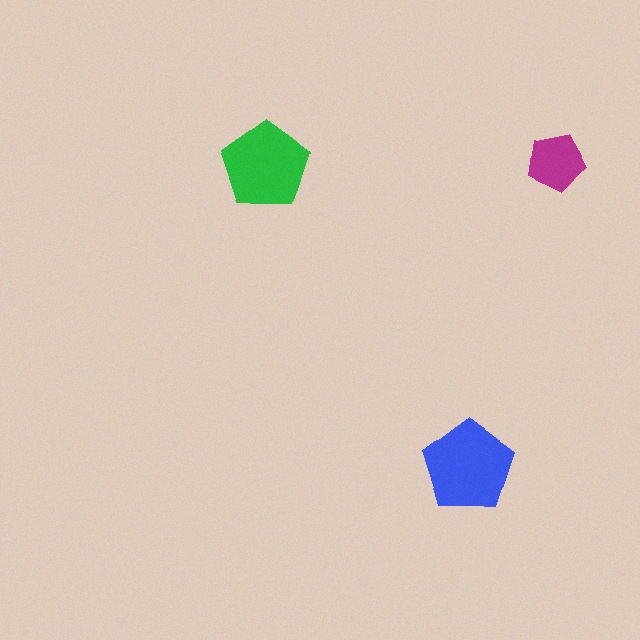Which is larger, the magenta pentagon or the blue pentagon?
The blue one.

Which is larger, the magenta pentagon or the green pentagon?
The green one.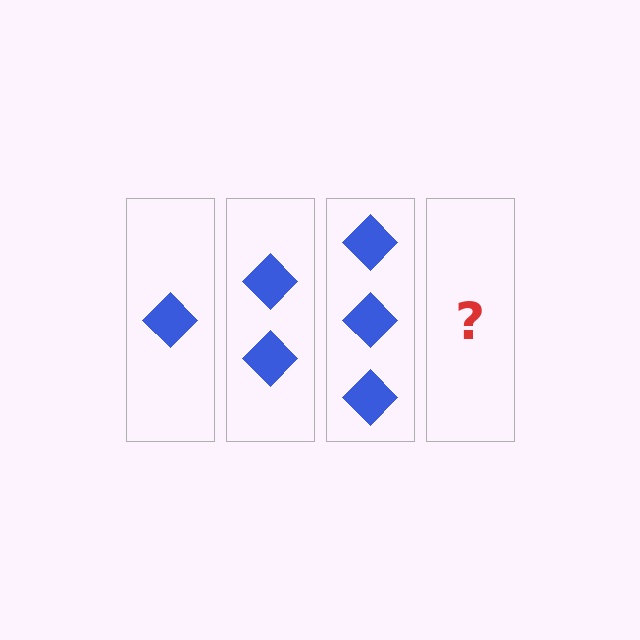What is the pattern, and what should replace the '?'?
The pattern is that each step adds one more diamond. The '?' should be 4 diamonds.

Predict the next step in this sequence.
The next step is 4 diamonds.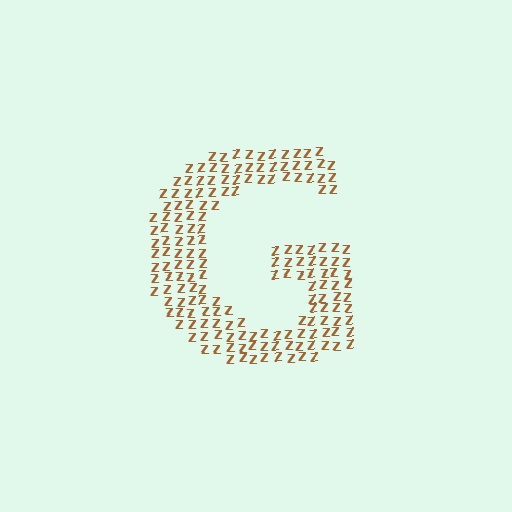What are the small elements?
The small elements are letter Z's.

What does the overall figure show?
The overall figure shows the letter G.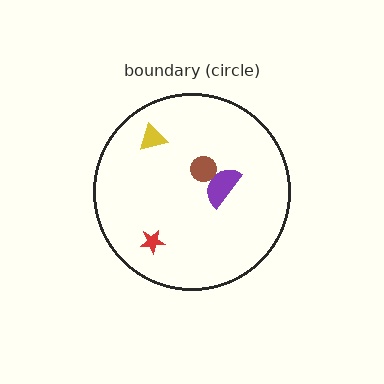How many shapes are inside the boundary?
4 inside, 0 outside.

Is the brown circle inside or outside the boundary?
Inside.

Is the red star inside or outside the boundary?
Inside.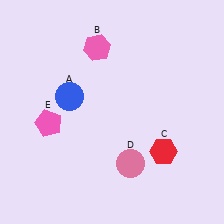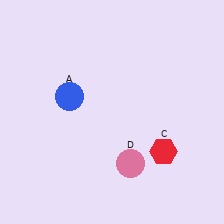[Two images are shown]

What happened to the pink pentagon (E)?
The pink pentagon (E) was removed in Image 2. It was in the bottom-left area of Image 1.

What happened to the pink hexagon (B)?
The pink hexagon (B) was removed in Image 2. It was in the top-left area of Image 1.